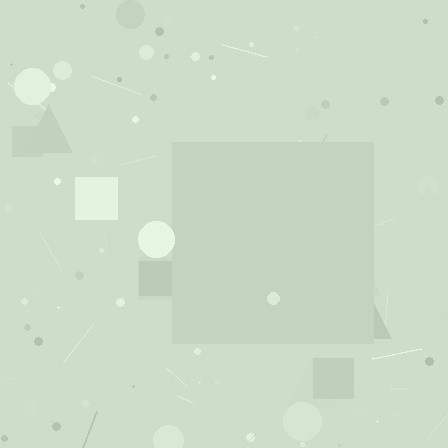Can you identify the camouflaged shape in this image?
The camouflaged shape is a square.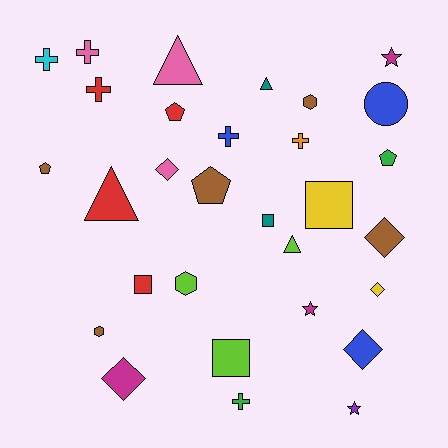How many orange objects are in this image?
There is 1 orange object.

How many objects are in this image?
There are 30 objects.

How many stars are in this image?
There are 3 stars.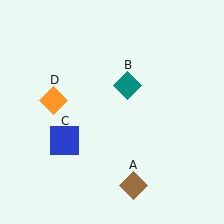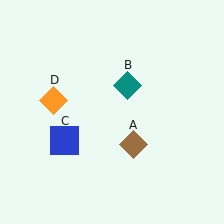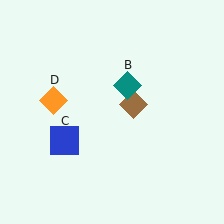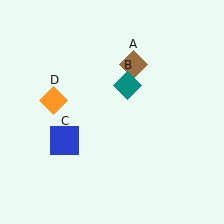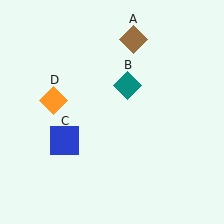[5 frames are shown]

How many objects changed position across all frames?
1 object changed position: brown diamond (object A).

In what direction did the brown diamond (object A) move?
The brown diamond (object A) moved up.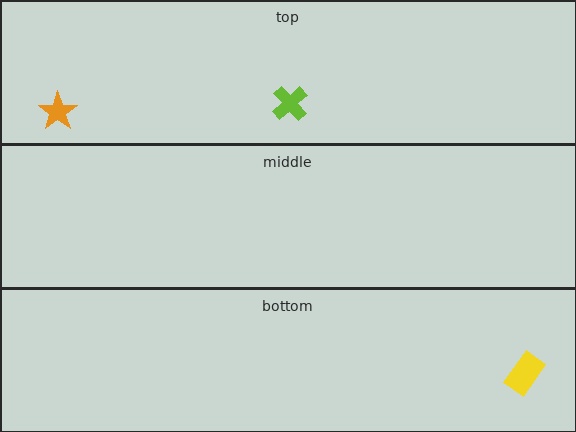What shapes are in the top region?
The orange star, the lime cross.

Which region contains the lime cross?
The top region.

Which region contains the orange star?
The top region.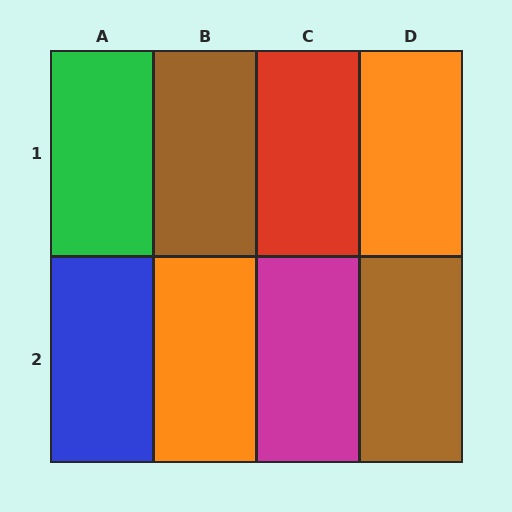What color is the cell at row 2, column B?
Orange.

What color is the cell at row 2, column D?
Brown.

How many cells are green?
1 cell is green.